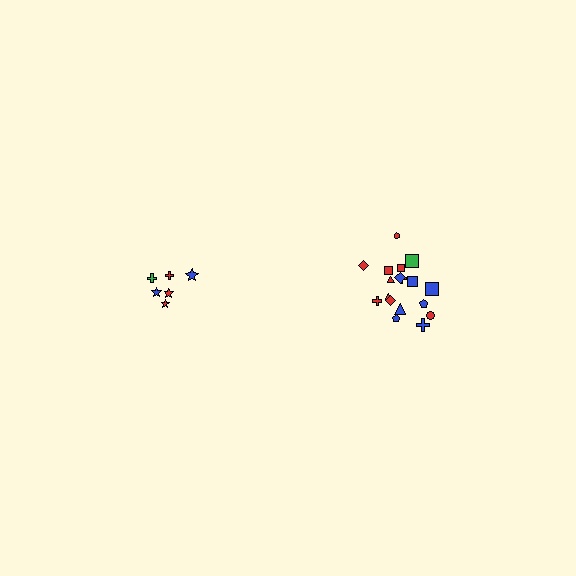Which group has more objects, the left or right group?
The right group.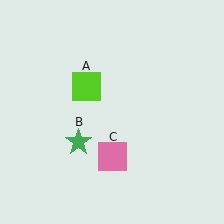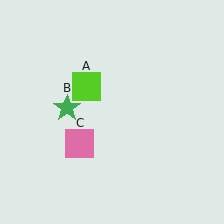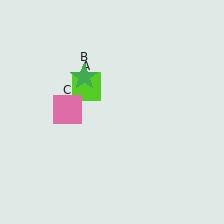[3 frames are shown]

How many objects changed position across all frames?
2 objects changed position: green star (object B), pink square (object C).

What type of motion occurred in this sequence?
The green star (object B), pink square (object C) rotated clockwise around the center of the scene.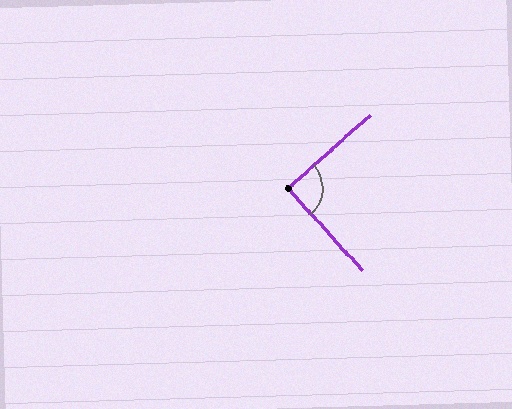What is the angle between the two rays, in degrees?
Approximately 90 degrees.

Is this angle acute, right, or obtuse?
It is approximately a right angle.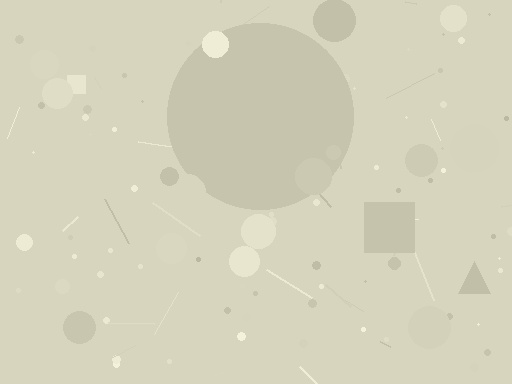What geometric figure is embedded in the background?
A circle is embedded in the background.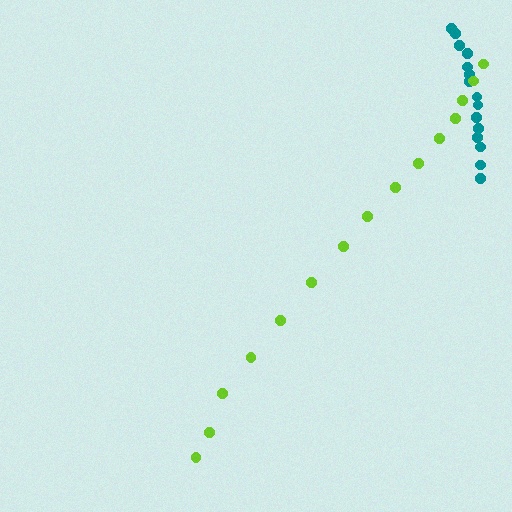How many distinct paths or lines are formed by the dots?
There are 2 distinct paths.